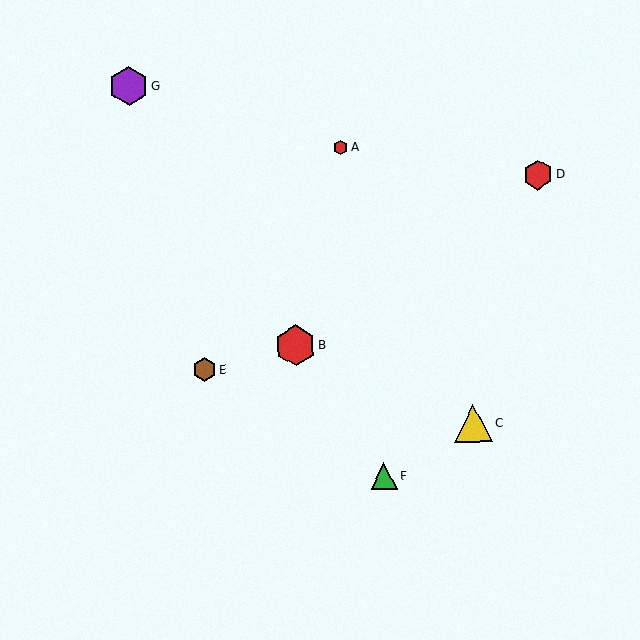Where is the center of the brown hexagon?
The center of the brown hexagon is at (204, 369).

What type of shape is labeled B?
Shape B is a red hexagon.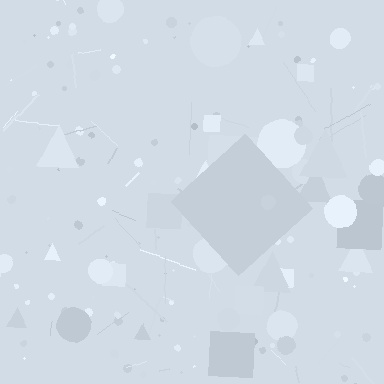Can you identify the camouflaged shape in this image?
The camouflaged shape is a diamond.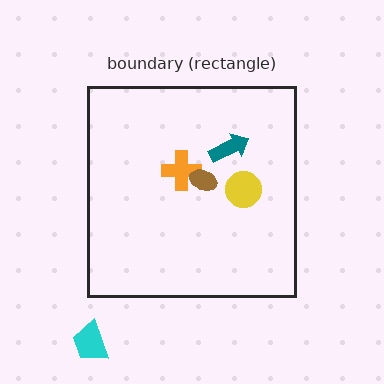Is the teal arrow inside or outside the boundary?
Inside.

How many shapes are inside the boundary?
4 inside, 1 outside.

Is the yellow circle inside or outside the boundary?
Inside.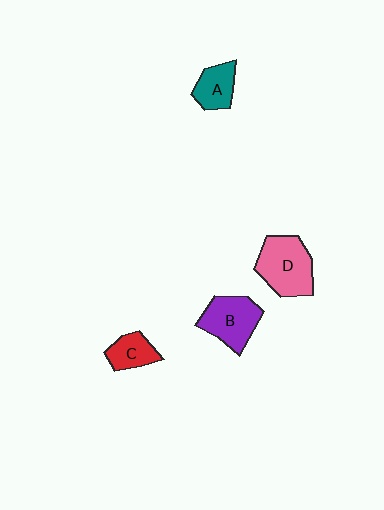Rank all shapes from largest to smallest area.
From largest to smallest: D (pink), B (purple), A (teal), C (red).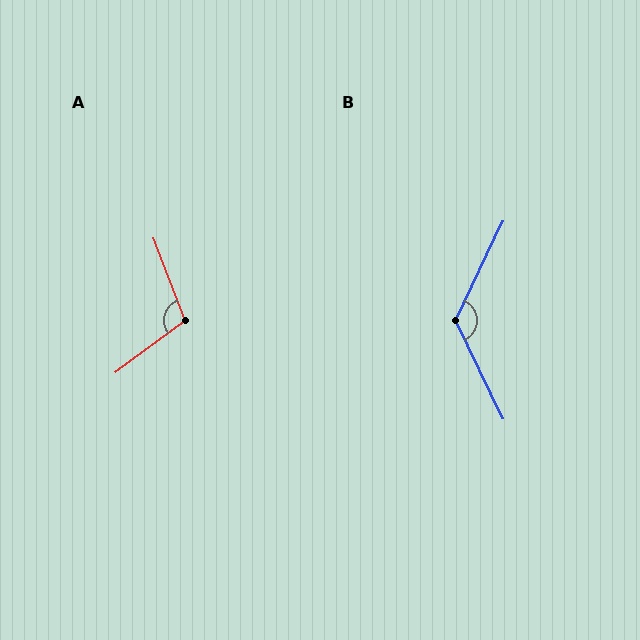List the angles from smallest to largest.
A (106°), B (129°).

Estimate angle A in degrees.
Approximately 106 degrees.